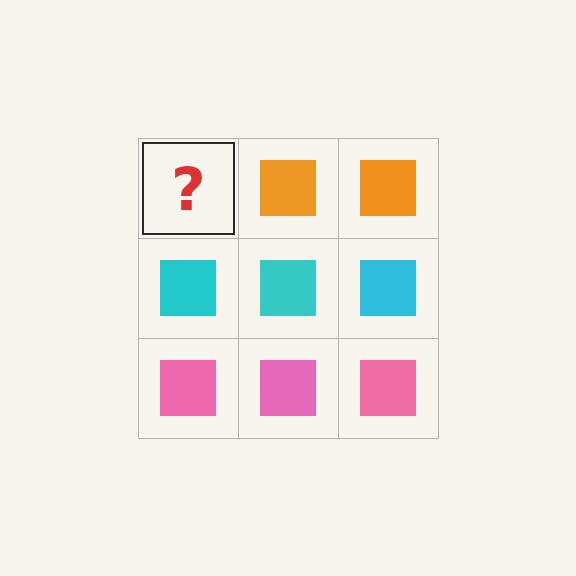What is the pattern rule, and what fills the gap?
The rule is that each row has a consistent color. The gap should be filled with an orange square.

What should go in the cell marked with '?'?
The missing cell should contain an orange square.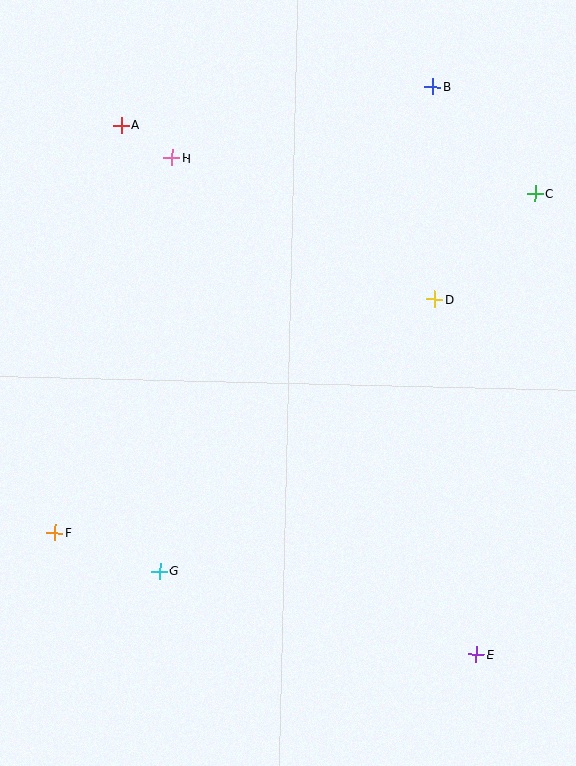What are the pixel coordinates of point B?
Point B is at (433, 87).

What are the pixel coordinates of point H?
Point H is at (172, 158).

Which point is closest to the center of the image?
Point D at (435, 299) is closest to the center.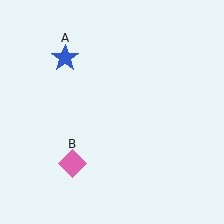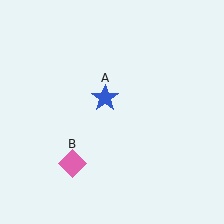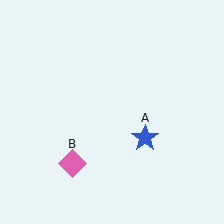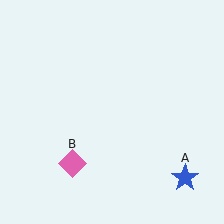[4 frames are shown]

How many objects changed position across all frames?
1 object changed position: blue star (object A).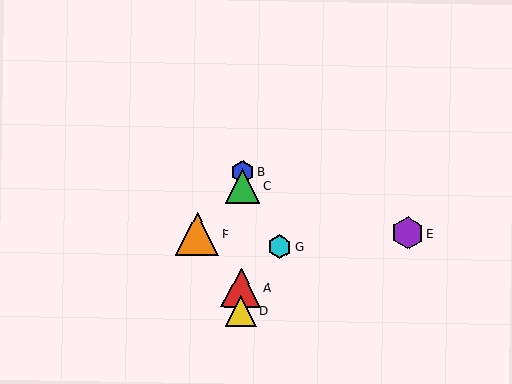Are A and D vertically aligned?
Yes, both are at x≈241.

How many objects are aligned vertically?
4 objects (A, B, C, D) are aligned vertically.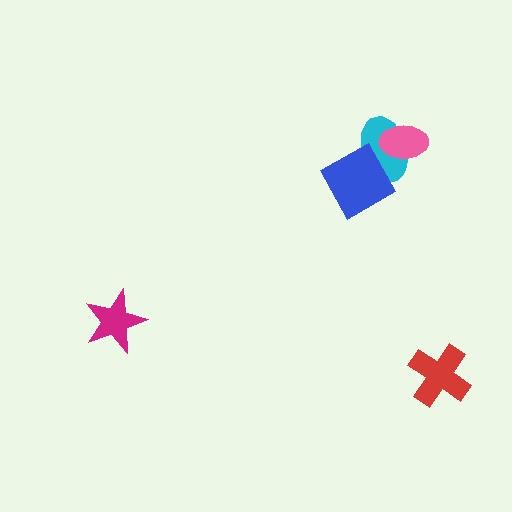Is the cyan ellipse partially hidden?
Yes, it is partially covered by another shape.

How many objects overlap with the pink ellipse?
1 object overlaps with the pink ellipse.